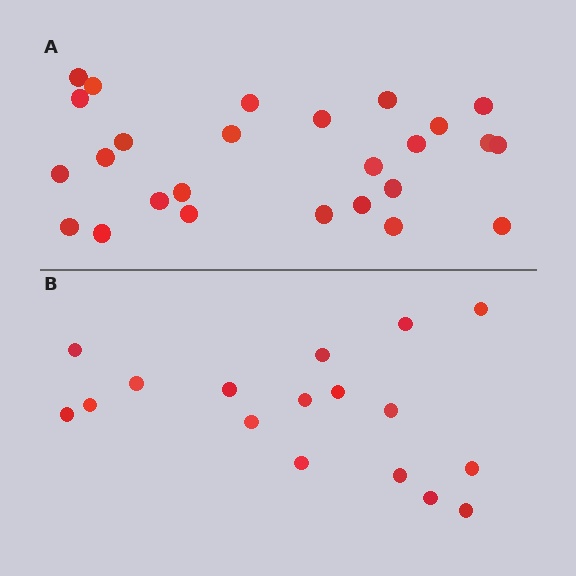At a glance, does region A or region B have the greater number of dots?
Region A (the top region) has more dots.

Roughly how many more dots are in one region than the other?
Region A has roughly 8 or so more dots than region B.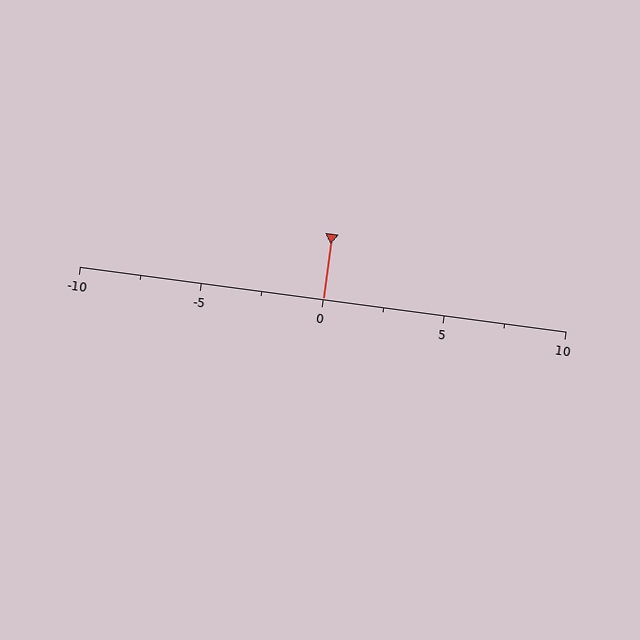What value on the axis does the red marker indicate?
The marker indicates approximately 0.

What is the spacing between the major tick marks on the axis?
The major ticks are spaced 5 apart.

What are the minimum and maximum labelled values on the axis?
The axis runs from -10 to 10.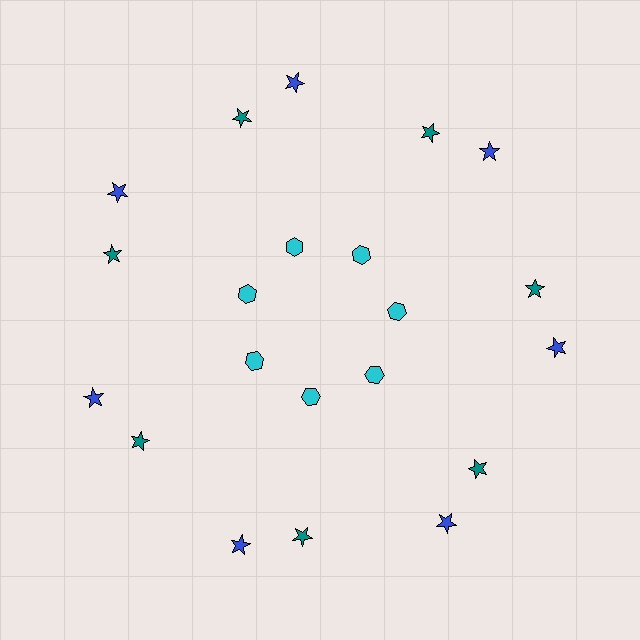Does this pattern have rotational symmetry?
Yes, this pattern has 7-fold rotational symmetry. It looks the same after rotating 51 degrees around the center.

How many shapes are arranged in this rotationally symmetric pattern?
There are 21 shapes, arranged in 7 groups of 3.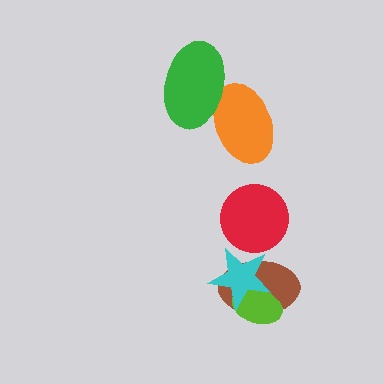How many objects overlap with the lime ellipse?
2 objects overlap with the lime ellipse.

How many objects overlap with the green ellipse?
1 object overlaps with the green ellipse.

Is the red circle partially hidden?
No, no other shape covers it.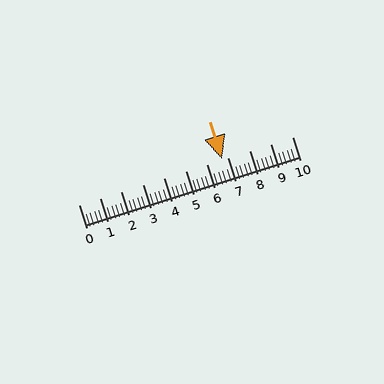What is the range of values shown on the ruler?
The ruler shows values from 0 to 10.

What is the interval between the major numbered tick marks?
The major tick marks are spaced 1 units apart.